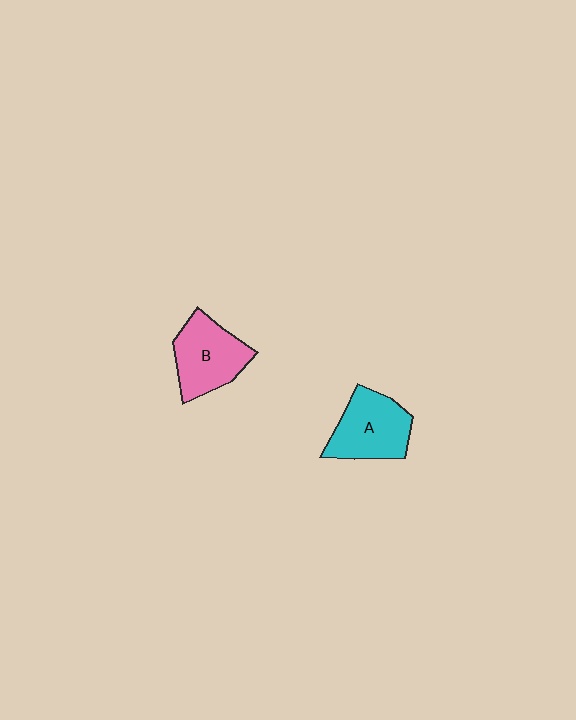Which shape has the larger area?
Shape A (cyan).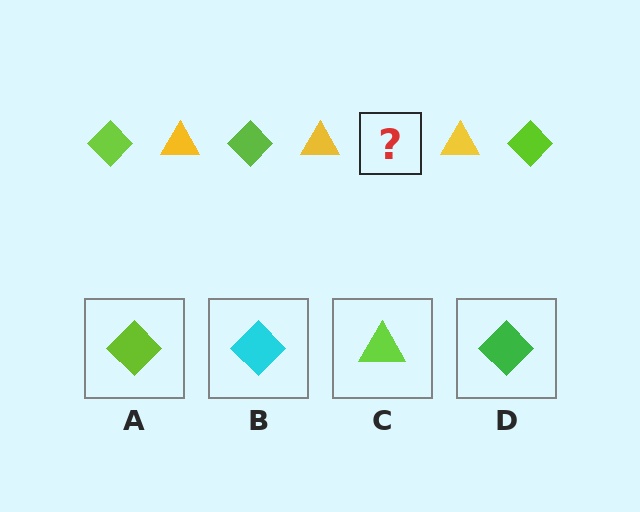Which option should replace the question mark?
Option A.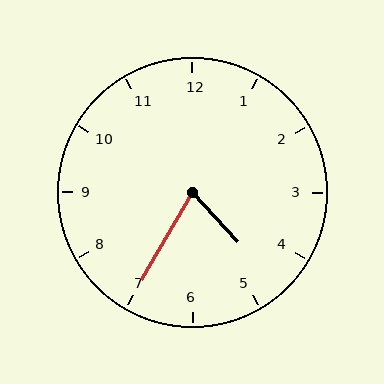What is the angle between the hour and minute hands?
Approximately 72 degrees.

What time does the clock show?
4:35.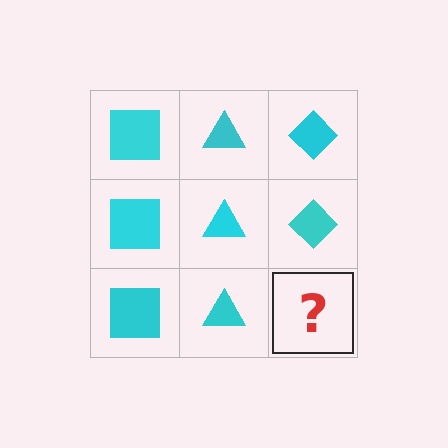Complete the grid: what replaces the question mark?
The question mark should be replaced with a cyan diamond.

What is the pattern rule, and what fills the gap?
The rule is that each column has a consistent shape. The gap should be filled with a cyan diamond.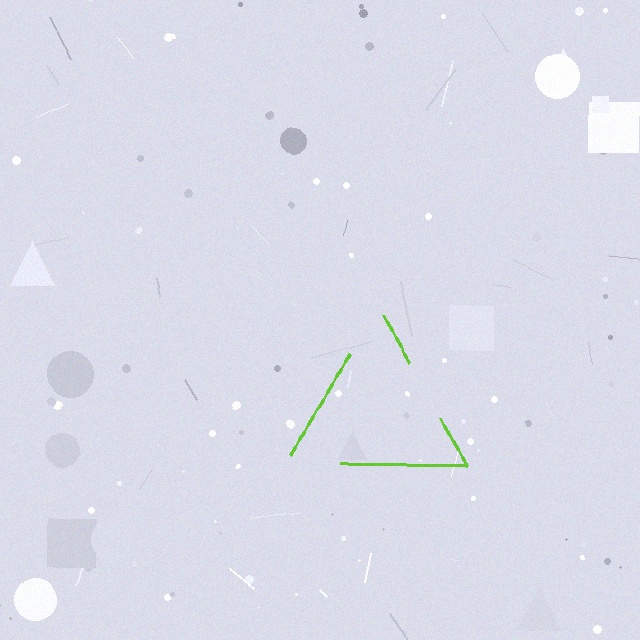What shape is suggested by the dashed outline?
The dashed outline suggests a triangle.